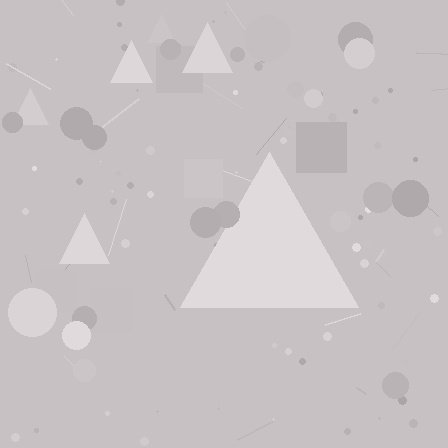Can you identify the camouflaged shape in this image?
The camouflaged shape is a triangle.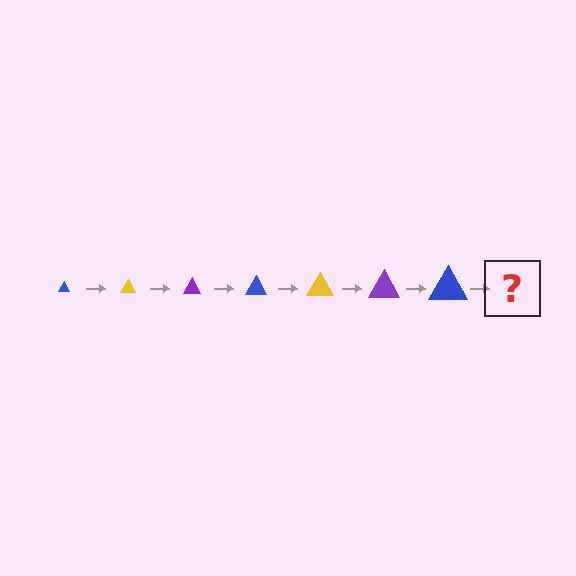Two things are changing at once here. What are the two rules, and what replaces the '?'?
The two rules are that the triangle grows larger each step and the color cycles through blue, yellow, and purple. The '?' should be a yellow triangle, larger than the previous one.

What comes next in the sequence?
The next element should be a yellow triangle, larger than the previous one.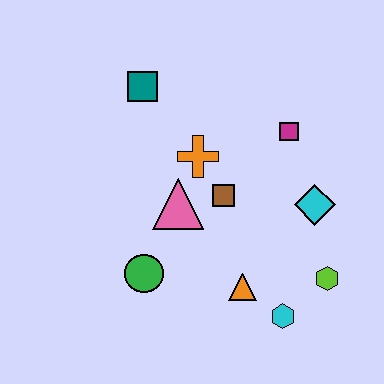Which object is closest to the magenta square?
The cyan diamond is closest to the magenta square.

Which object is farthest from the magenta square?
The green circle is farthest from the magenta square.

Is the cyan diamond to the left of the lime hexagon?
Yes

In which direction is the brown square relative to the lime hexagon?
The brown square is to the left of the lime hexagon.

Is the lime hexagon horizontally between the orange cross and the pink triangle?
No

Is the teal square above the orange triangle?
Yes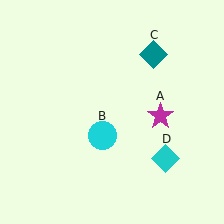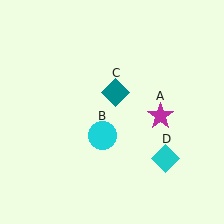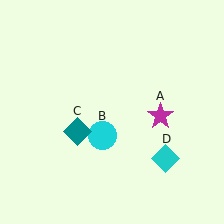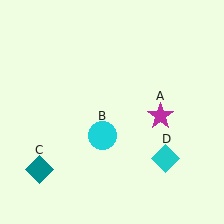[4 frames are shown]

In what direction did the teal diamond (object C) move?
The teal diamond (object C) moved down and to the left.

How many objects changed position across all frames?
1 object changed position: teal diamond (object C).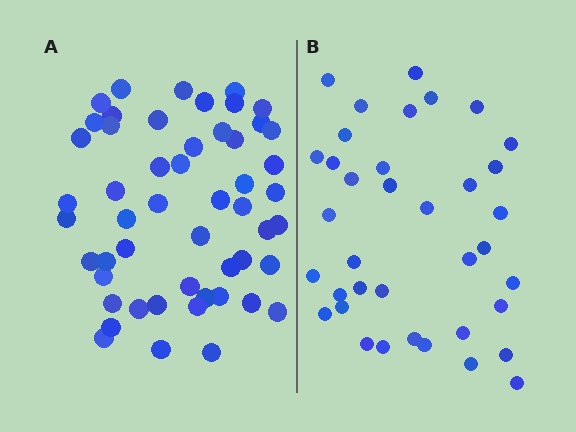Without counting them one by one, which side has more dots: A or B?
Region A (the left region) has more dots.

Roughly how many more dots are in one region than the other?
Region A has approximately 15 more dots than region B.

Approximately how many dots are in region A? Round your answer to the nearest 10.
About 50 dots. (The exact count is 52, which rounds to 50.)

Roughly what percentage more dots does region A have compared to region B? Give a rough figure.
About 40% more.